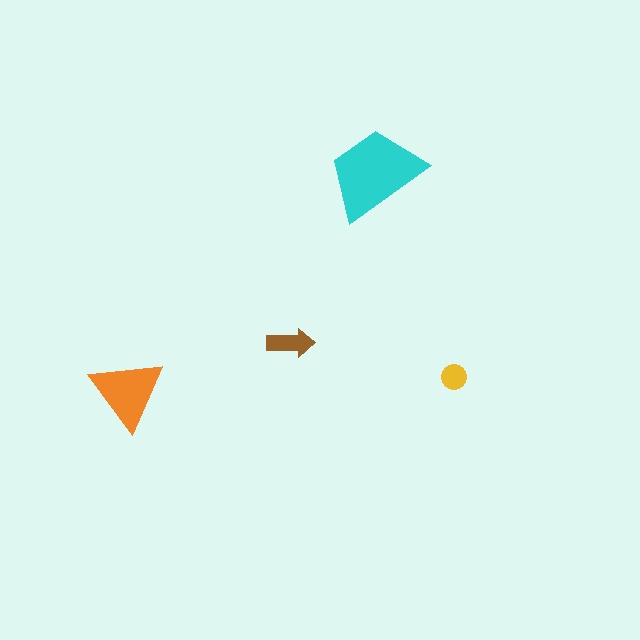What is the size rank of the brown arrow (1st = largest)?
3rd.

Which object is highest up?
The cyan trapezoid is topmost.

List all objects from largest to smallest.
The cyan trapezoid, the orange triangle, the brown arrow, the yellow circle.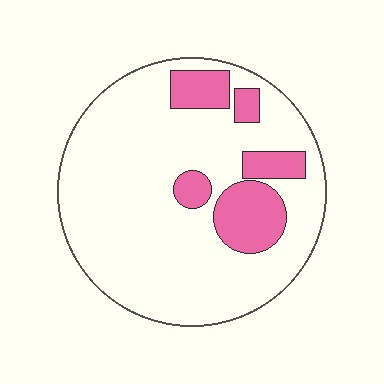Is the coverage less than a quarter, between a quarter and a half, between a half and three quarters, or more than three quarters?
Less than a quarter.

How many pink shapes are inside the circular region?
5.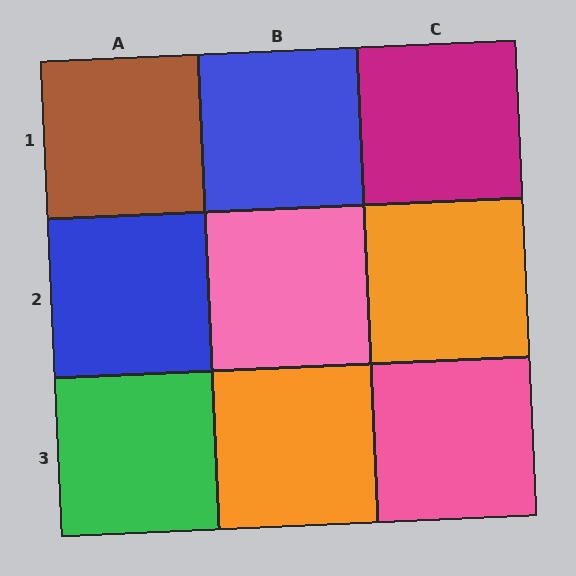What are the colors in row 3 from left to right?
Green, orange, pink.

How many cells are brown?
1 cell is brown.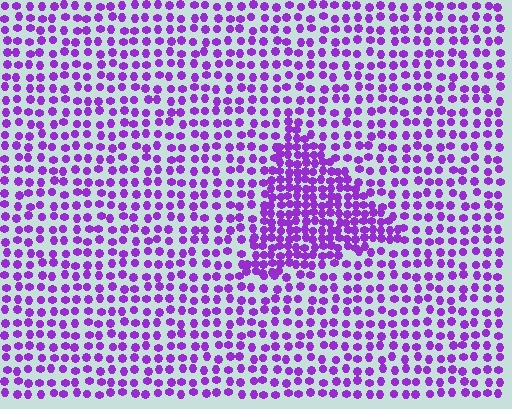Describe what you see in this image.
The image contains small purple elements arranged at two different densities. A triangle-shaped region is visible where the elements are more densely packed than the surrounding area.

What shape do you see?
I see a triangle.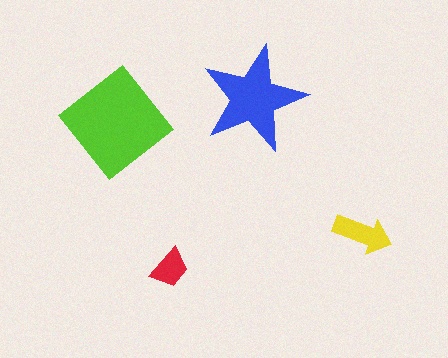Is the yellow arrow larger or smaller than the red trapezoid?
Larger.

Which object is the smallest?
The red trapezoid.